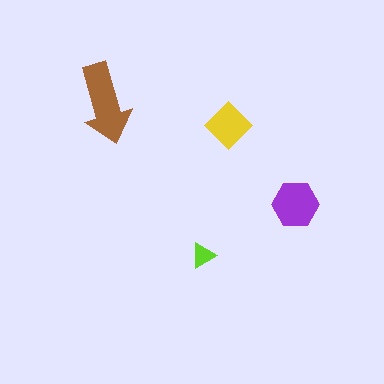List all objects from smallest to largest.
The lime triangle, the yellow diamond, the purple hexagon, the brown arrow.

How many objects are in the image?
There are 4 objects in the image.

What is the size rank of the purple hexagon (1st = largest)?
2nd.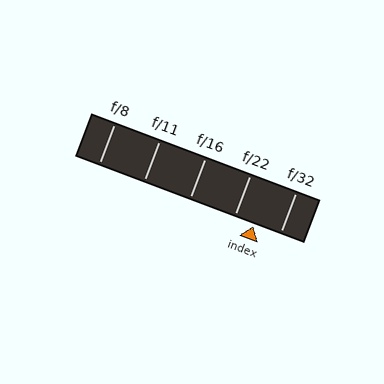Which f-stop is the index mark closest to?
The index mark is closest to f/22.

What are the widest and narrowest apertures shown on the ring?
The widest aperture shown is f/8 and the narrowest is f/32.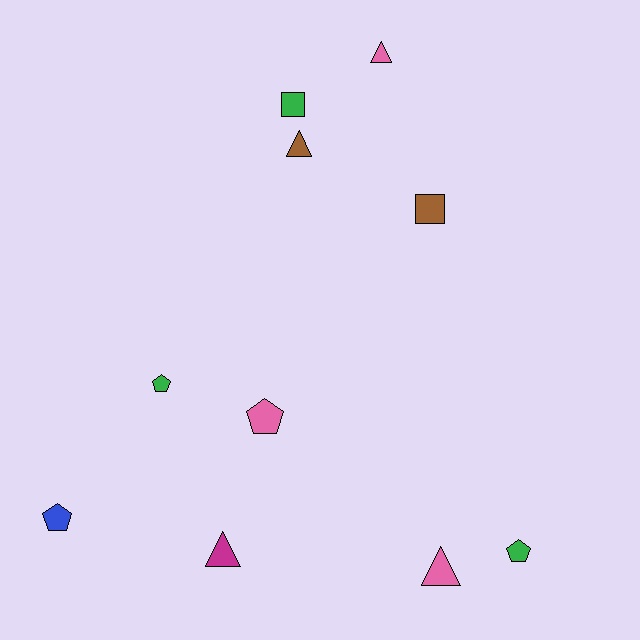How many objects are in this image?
There are 10 objects.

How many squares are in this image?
There are 2 squares.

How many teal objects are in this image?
There are no teal objects.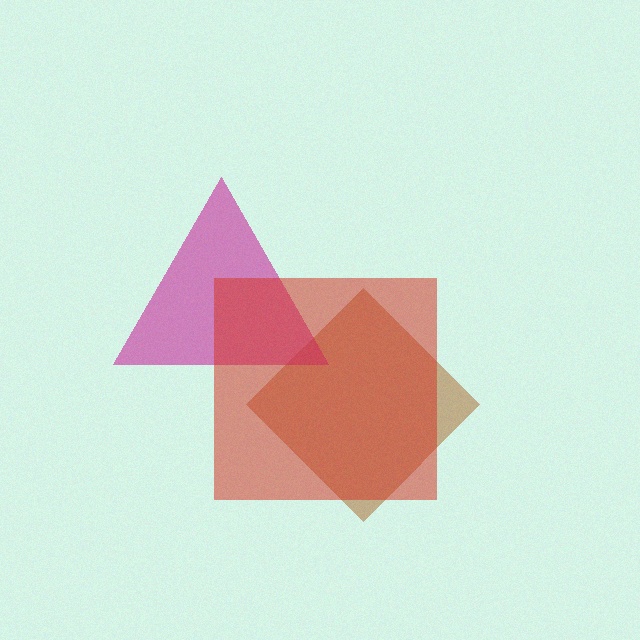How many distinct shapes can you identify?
There are 3 distinct shapes: a brown diamond, a magenta triangle, a red square.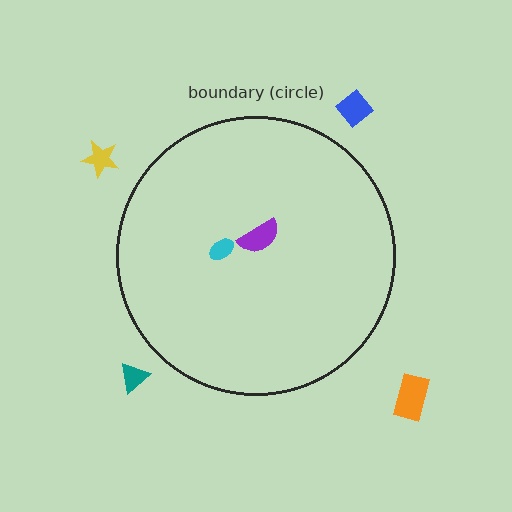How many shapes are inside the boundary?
2 inside, 4 outside.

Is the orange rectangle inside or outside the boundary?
Outside.